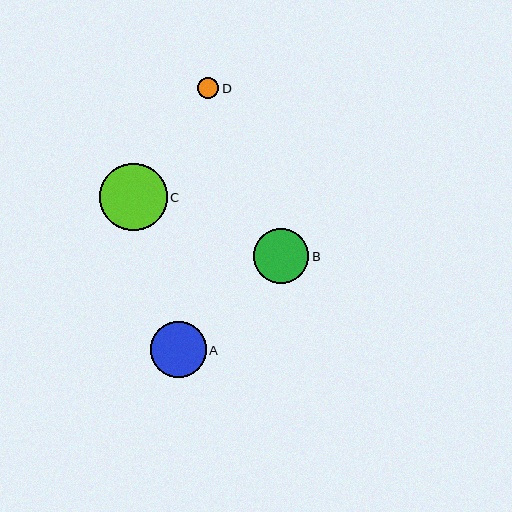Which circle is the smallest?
Circle D is the smallest with a size of approximately 21 pixels.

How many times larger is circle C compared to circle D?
Circle C is approximately 3.2 times the size of circle D.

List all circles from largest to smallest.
From largest to smallest: C, A, B, D.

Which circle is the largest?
Circle C is the largest with a size of approximately 67 pixels.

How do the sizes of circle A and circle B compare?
Circle A and circle B are approximately the same size.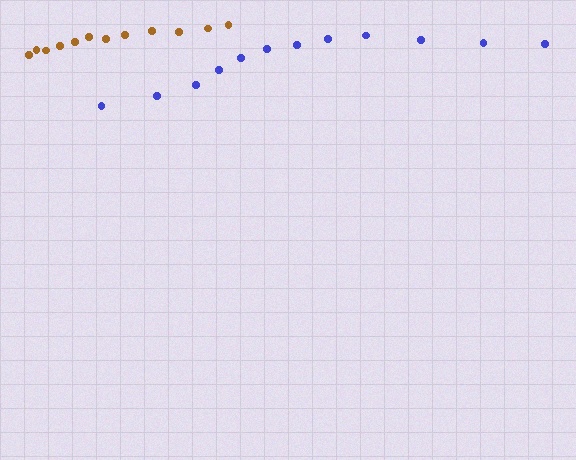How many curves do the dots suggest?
There are 2 distinct paths.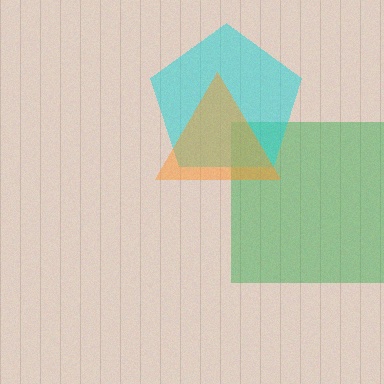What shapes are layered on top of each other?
The layered shapes are: a green square, a cyan pentagon, an orange triangle.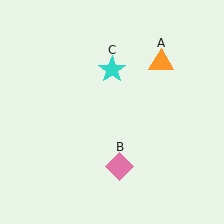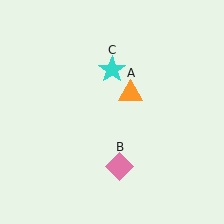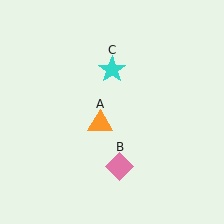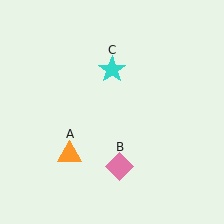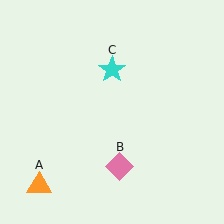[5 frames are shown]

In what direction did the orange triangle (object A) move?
The orange triangle (object A) moved down and to the left.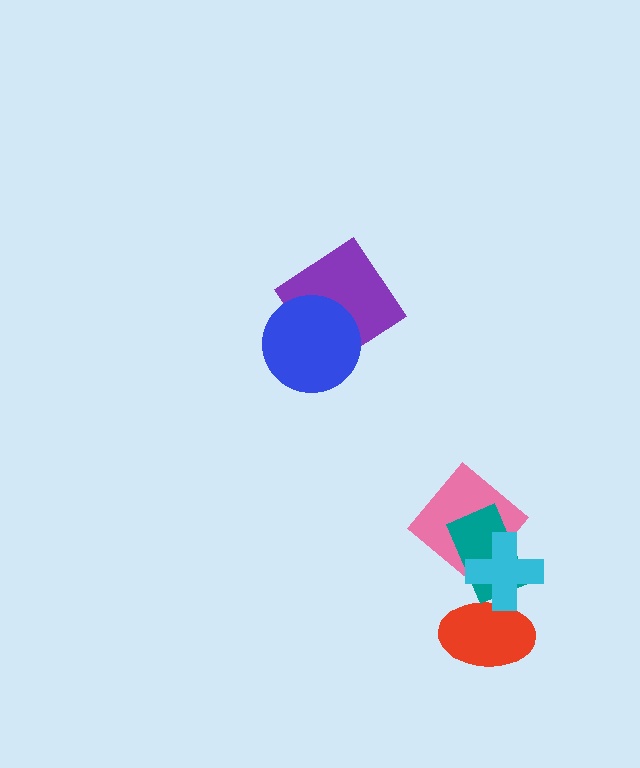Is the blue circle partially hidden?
No, no other shape covers it.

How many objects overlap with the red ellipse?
2 objects overlap with the red ellipse.